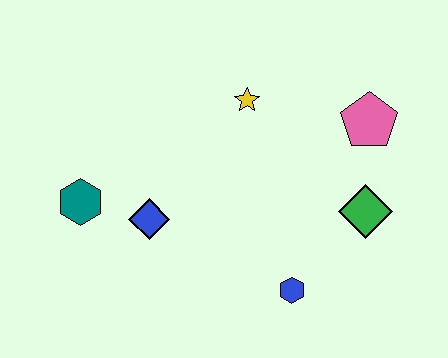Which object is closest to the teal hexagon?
The blue diamond is closest to the teal hexagon.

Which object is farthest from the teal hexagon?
The pink pentagon is farthest from the teal hexagon.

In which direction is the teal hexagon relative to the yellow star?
The teal hexagon is to the left of the yellow star.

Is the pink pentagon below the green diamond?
No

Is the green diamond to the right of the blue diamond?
Yes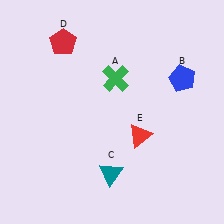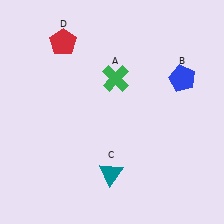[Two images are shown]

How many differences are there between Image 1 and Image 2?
There is 1 difference between the two images.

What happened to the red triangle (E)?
The red triangle (E) was removed in Image 2. It was in the bottom-right area of Image 1.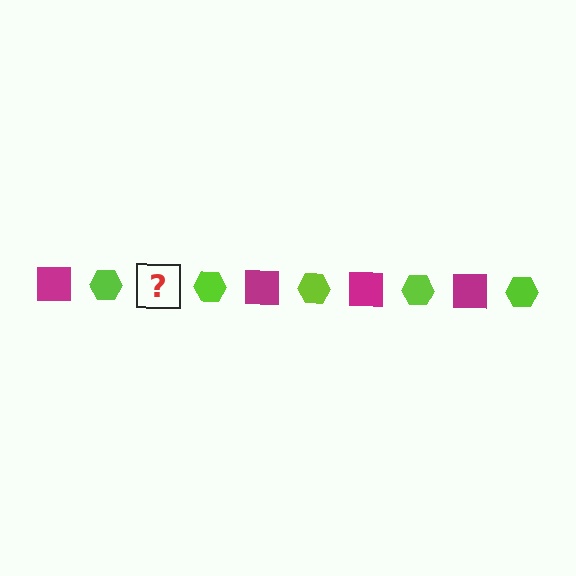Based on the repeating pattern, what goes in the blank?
The blank should be a magenta square.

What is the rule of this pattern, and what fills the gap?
The rule is that the pattern alternates between magenta square and lime hexagon. The gap should be filled with a magenta square.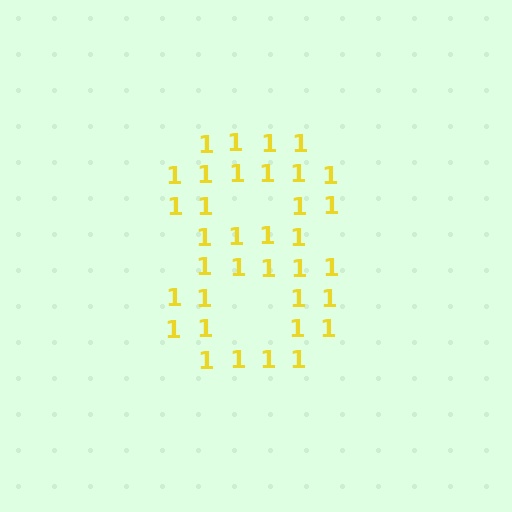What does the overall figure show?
The overall figure shows the digit 8.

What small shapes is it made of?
It is made of small digit 1's.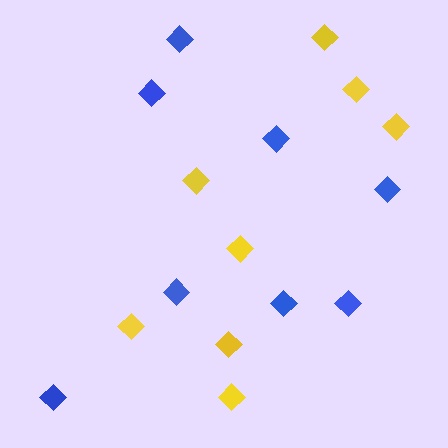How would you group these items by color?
There are 2 groups: one group of blue diamonds (8) and one group of yellow diamonds (8).